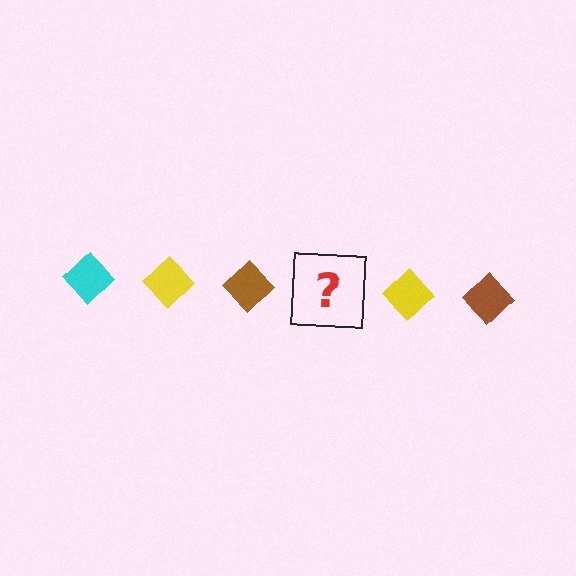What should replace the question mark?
The question mark should be replaced with a cyan diamond.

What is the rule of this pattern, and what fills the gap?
The rule is that the pattern cycles through cyan, yellow, brown diamonds. The gap should be filled with a cyan diamond.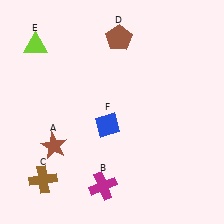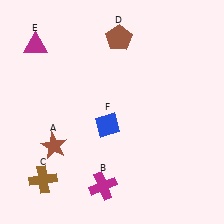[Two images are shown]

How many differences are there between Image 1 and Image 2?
There is 1 difference between the two images.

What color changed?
The triangle (E) changed from lime in Image 1 to magenta in Image 2.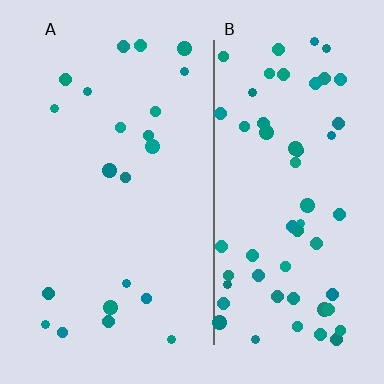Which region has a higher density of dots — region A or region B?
B (the right).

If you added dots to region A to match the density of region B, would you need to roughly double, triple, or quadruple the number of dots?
Approximately triple.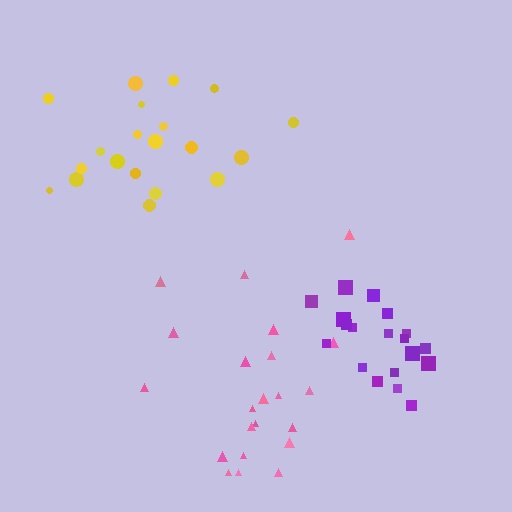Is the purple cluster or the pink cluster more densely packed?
Purple.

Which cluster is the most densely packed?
Purple.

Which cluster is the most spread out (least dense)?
Pink.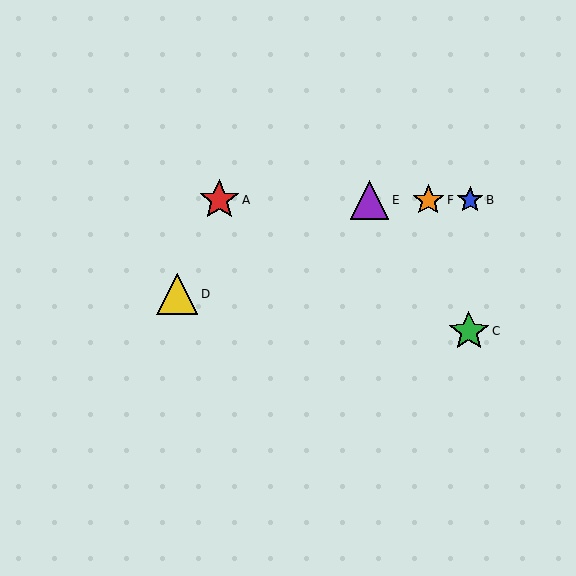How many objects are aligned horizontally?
4 objects (A, B, E, F) are aligned horizontally.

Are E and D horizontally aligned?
No, E is at y≈200 and D is at y≈294.